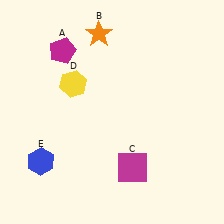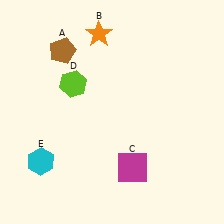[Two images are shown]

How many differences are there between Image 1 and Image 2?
There are 3 differences between the two images.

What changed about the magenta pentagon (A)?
In Image 1, A is magenta. In Image 2, it changed to brown.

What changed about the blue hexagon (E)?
In Image 1, E is blue. In Image 2, it changed to cyan.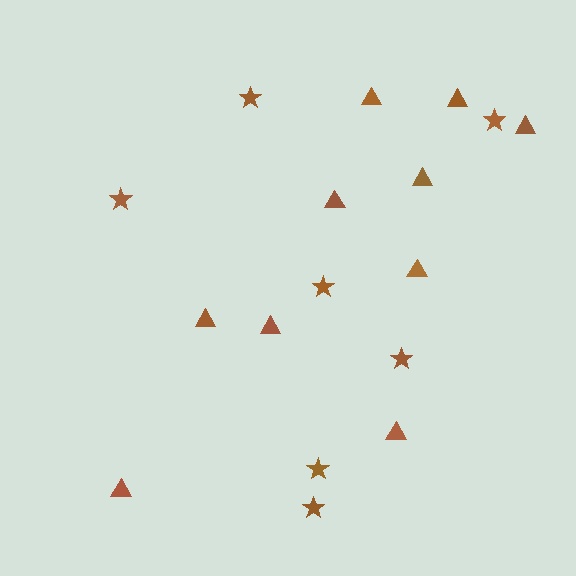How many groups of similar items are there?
There are 2 groups: one group of stars (7) and one group of triangles (10).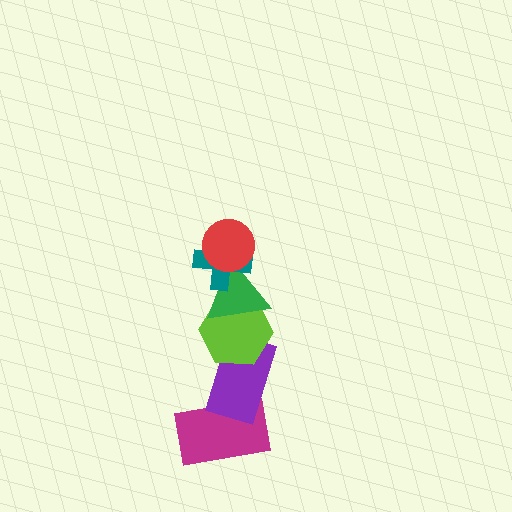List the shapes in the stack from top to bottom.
From top to bottom: the red circle, the teal cross, the green triangle, the lime hexagon, the purple rectangle, the magenta rectangle.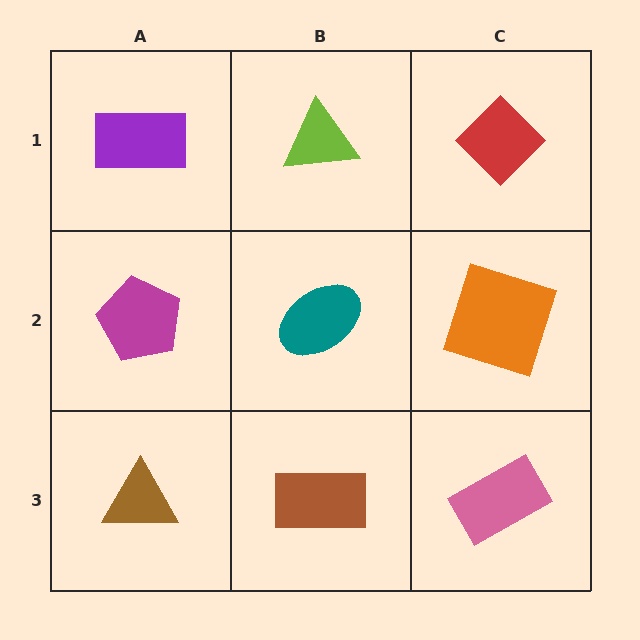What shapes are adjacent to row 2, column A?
A purple rectangle (row 1, column A), a brown triangle (row 3, column A), a teal ellipse (row 2, column B).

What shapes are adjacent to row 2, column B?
A lime triangle (row 1, column B), a brown rectangle (row 3, column B), a magenta pentagon (row 2, column A), an orange square (row 2, column C).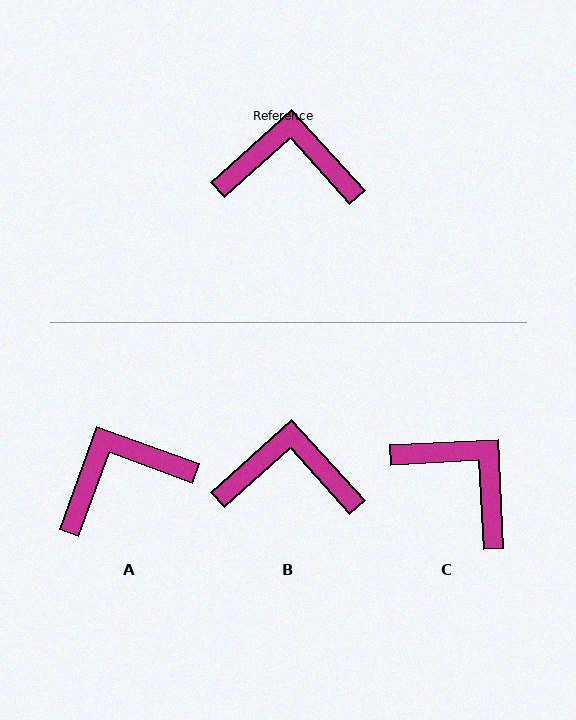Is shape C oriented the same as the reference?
No, it is off by about 39 degrees.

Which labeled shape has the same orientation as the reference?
B.